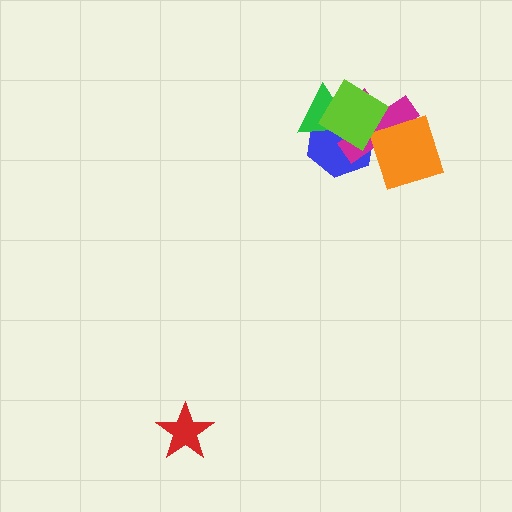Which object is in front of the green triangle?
The lime diamond is in front of the green triangle.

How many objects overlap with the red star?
0 objects overlap with the red star.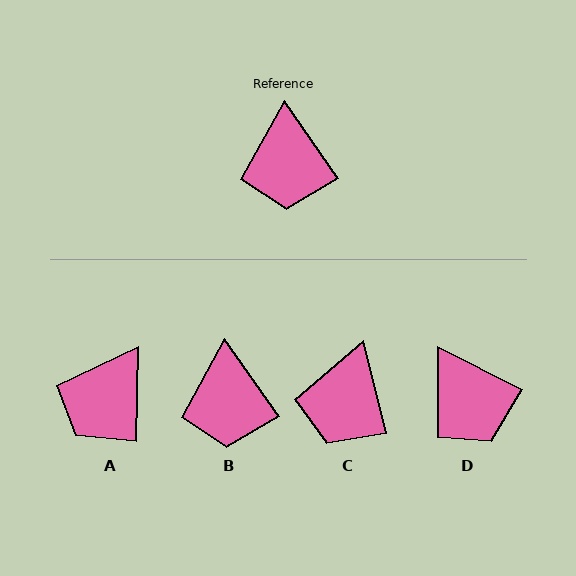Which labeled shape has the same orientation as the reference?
B.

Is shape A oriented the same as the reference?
No, it is off by about 36 degrees.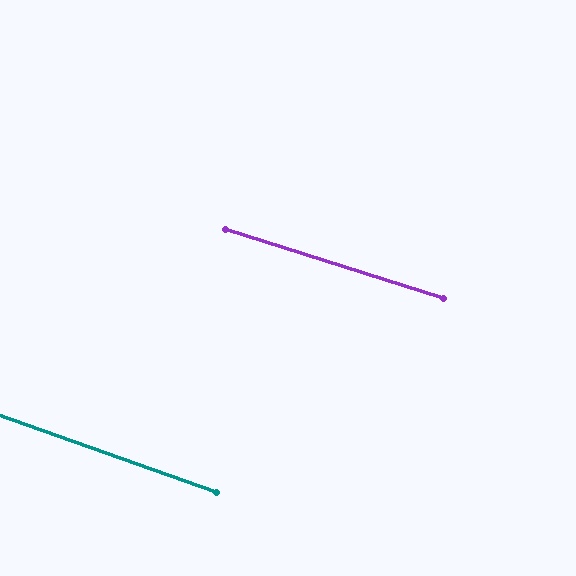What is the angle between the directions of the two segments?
Approximately 2 degrees.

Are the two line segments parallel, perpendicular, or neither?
Parallel — their directions differ by only 2.0°.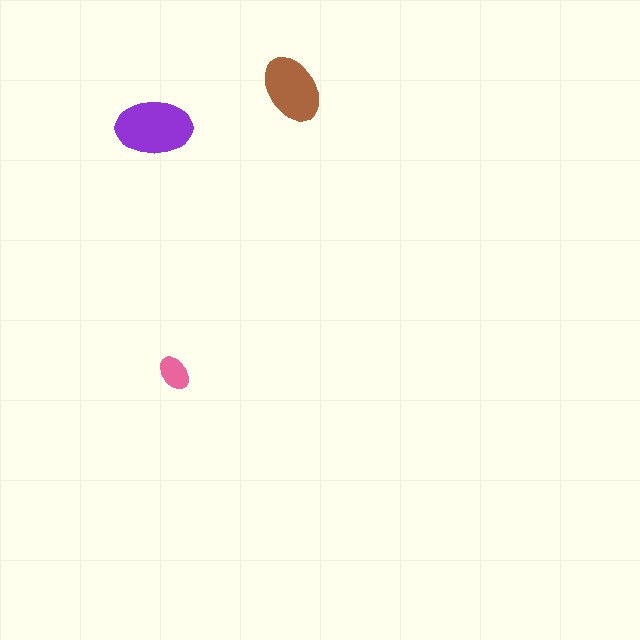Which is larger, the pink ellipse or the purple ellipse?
The purple one.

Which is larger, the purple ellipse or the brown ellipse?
The purple one.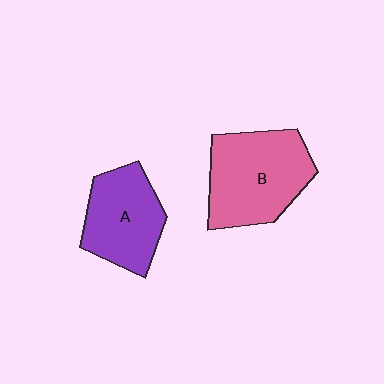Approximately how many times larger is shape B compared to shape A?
Approximately 1.3 times.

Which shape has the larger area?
Shape B (pink).